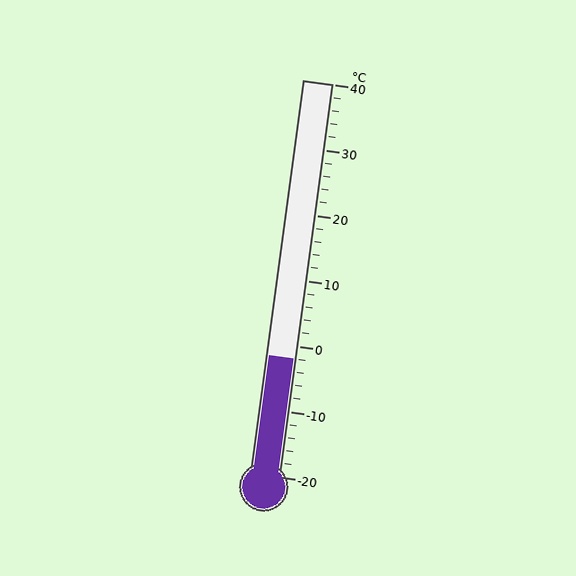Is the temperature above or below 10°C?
The temperature is below 10°C.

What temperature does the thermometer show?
The thermometer shows approximately -2°C.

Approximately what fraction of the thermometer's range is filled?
The thermometer is filled to approximately 30% of its range.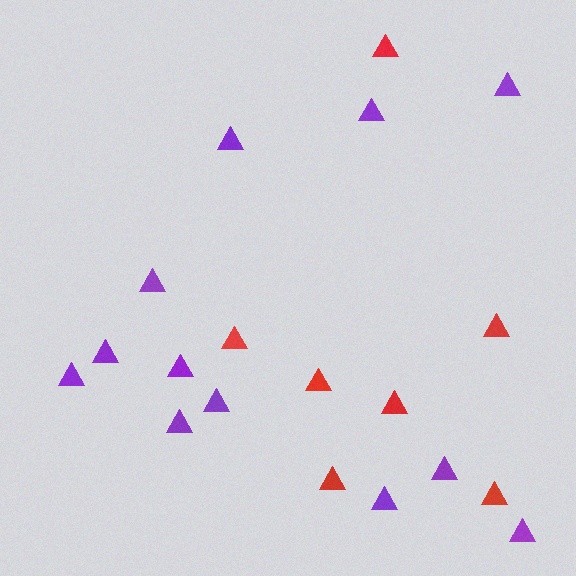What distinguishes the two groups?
There are 2 groups: one group of red triangles (7) and one group of purple triangles (12).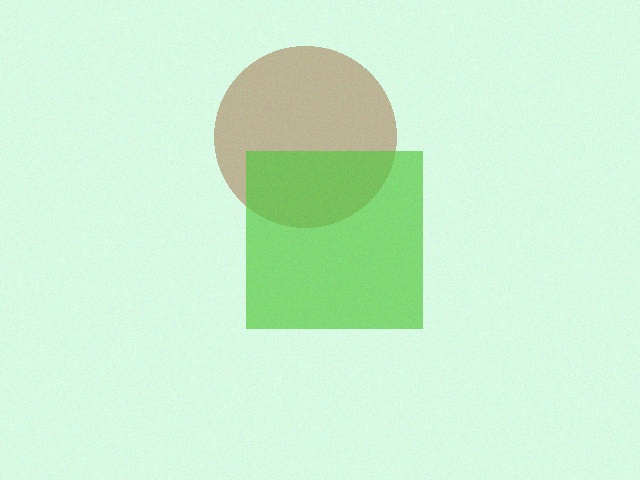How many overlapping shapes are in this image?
There are 2 overlapping shapes in the image.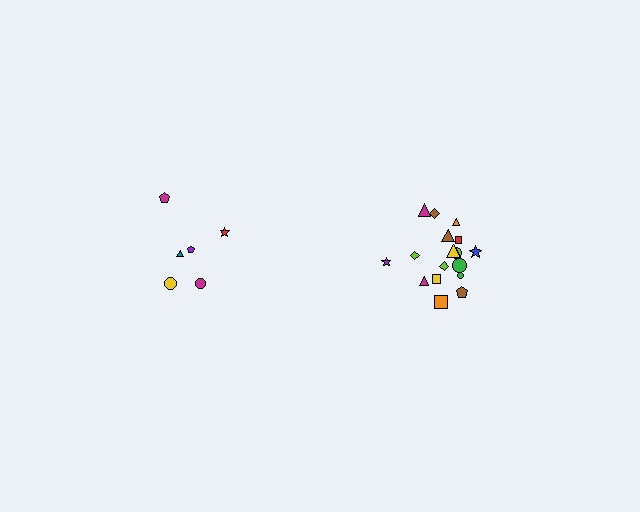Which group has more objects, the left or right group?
The right group.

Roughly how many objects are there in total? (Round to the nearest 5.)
Roughly 25 objects in total.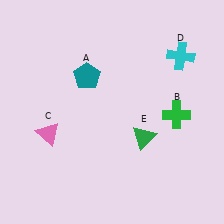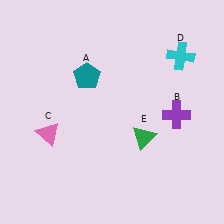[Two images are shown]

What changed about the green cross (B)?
In Image 1, B is green. In Image 2, it changed to purple.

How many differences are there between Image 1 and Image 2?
There is 1 difference between the two images.